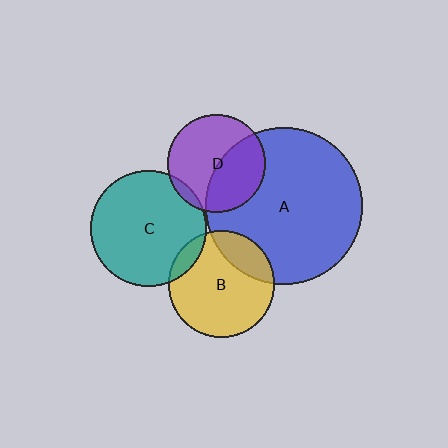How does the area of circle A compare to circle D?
Approximately 2.6 times.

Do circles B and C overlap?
Yes.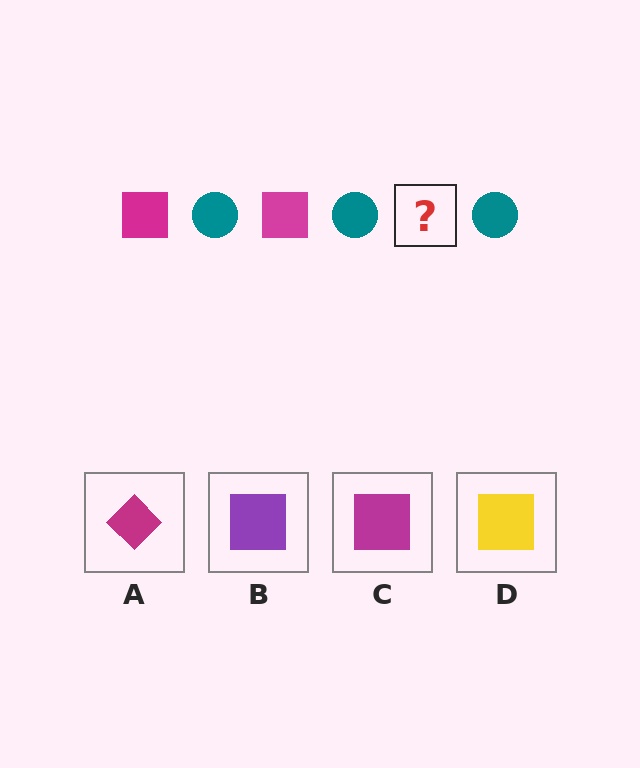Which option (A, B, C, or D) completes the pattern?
C.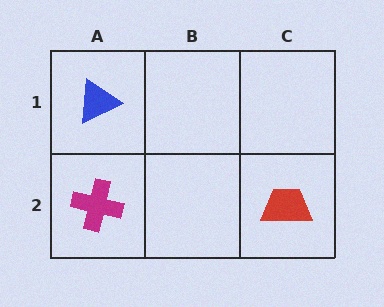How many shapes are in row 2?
2 shapes.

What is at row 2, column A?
A magenta cross.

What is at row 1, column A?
A blue triangle.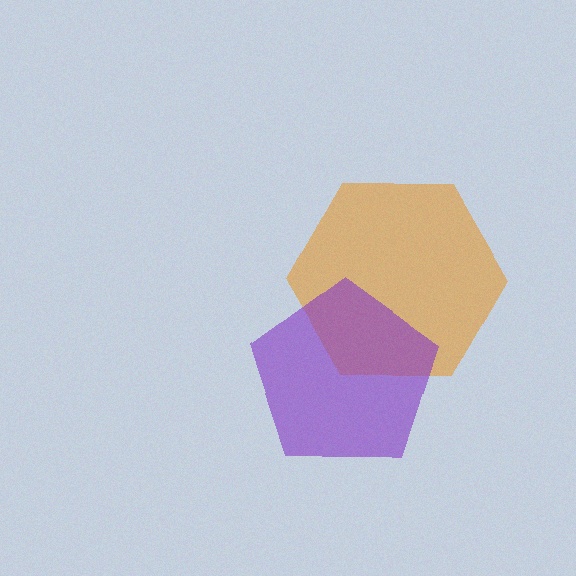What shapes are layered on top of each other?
The layered shapes are: an orange hexagon, a purple pentagon.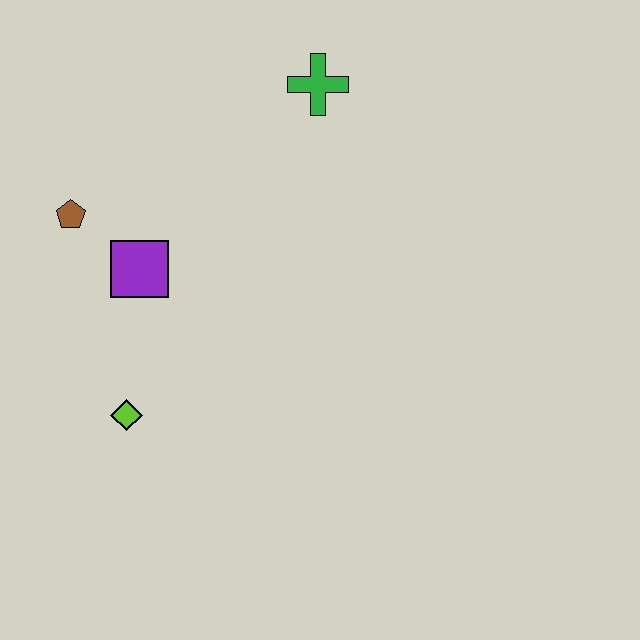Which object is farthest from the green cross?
The lime diamond is farthest from the green cross.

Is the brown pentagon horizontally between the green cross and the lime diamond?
No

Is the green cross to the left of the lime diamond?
No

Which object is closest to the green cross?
The purple square is closest to the green cross.